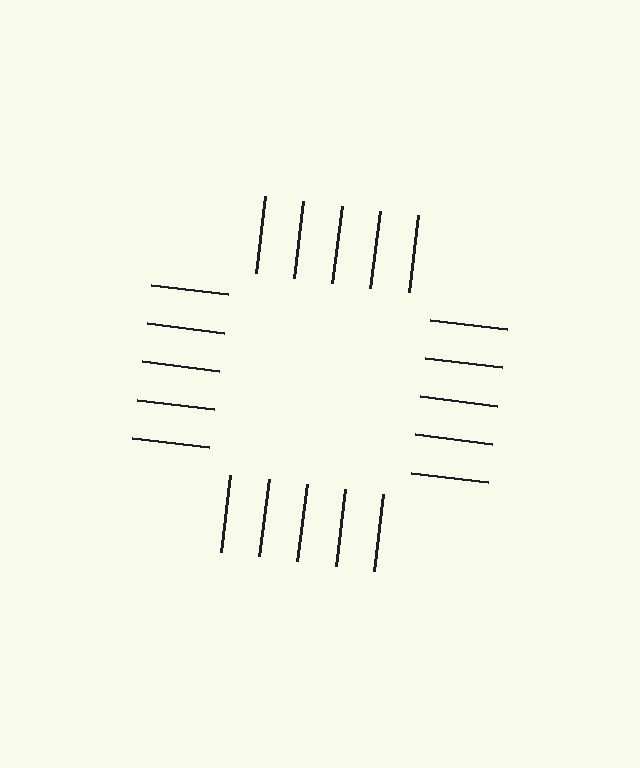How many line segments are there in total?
20 — 5 along each of the 4 edges.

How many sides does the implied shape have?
4 sides — the line-ends trace a square.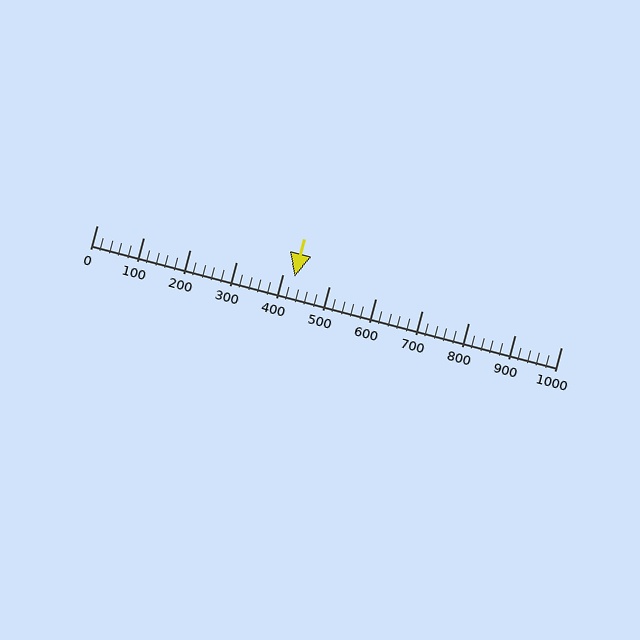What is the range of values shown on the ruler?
The ruler shows values from 0 to 1000.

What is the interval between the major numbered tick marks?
The major tick marks are spaced 100 units apart.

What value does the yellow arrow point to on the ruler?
The yellow arrow points to approximately 425.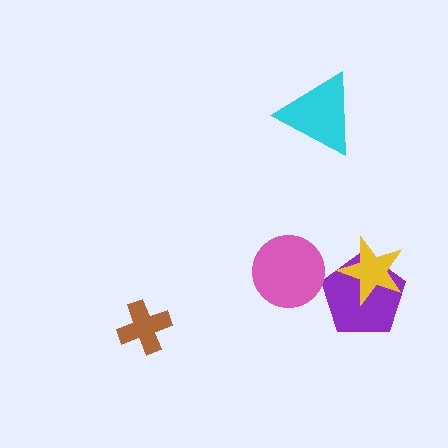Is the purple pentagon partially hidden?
Yes, it is partially covered by another shape.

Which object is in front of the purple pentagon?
The yellow star is in front of the purple pentagon.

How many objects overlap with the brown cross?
0 objects overlap with the brown cross.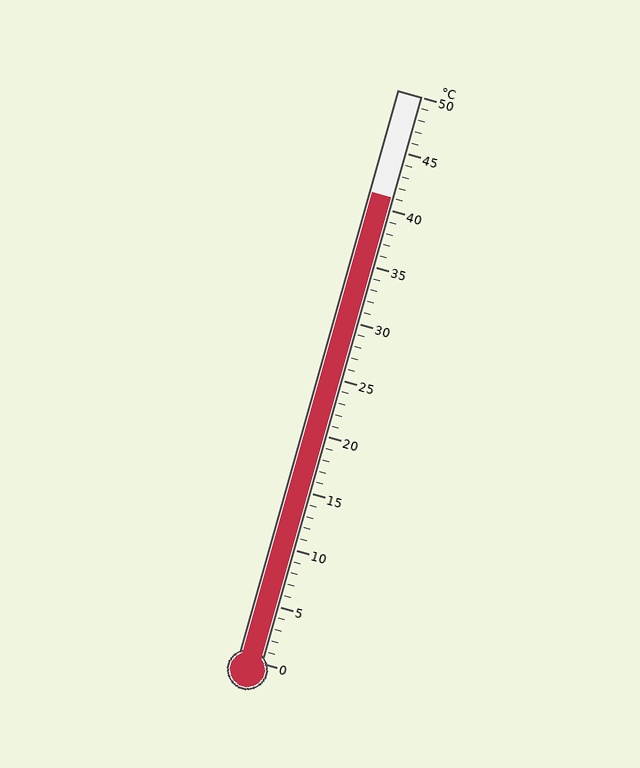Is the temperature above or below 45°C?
The temperature is below 45°C.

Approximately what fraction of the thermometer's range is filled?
The thermometer is filled to approximately 80% of its range.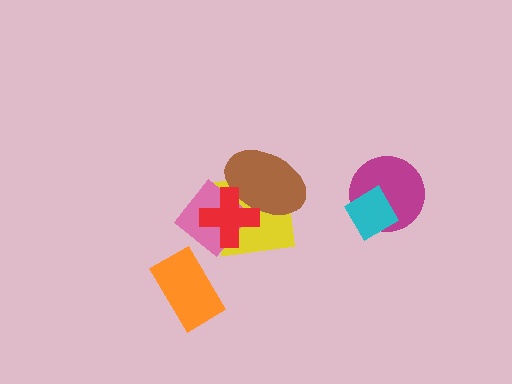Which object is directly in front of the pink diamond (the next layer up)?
The brown ellipse is directly in front of the pink diamond.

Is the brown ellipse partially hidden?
Yes, it is partially covered by another shape.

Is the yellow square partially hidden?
Yes, it is partially covered by another shape.